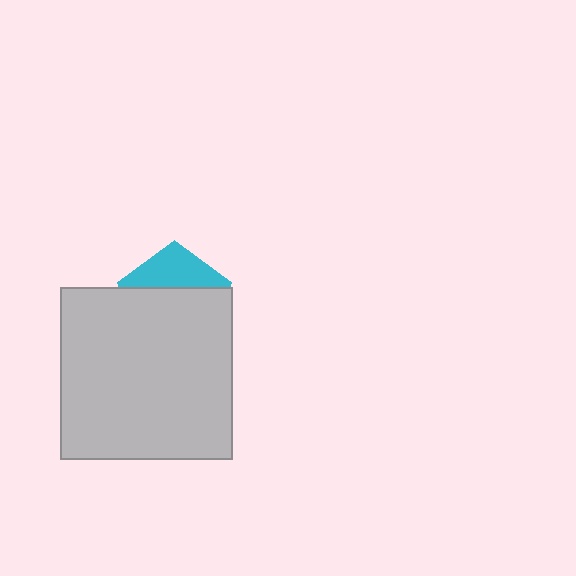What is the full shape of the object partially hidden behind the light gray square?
The partially hidden object is a cyan pentagon.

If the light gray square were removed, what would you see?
You would see the complete cyan pentagon.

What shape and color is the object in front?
The object in front is a light gray square.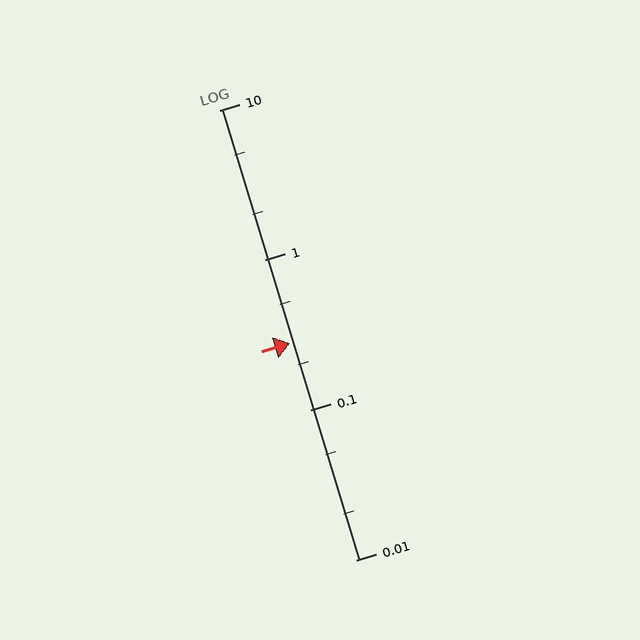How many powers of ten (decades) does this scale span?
The scale spans 3 decades, from 0.01 to 10.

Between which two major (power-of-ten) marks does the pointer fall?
The pointer is between 0.1 and 1.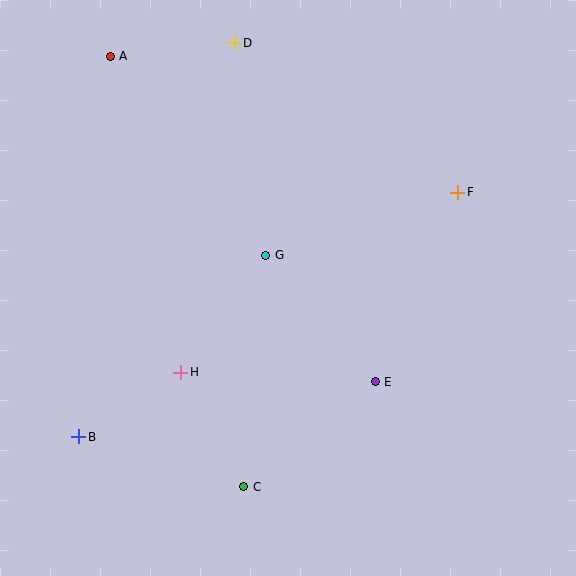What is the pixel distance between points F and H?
The distance between F and H is 330 pixels.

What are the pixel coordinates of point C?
Point C is at (244, 487).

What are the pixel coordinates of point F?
Point F is at (458, 192).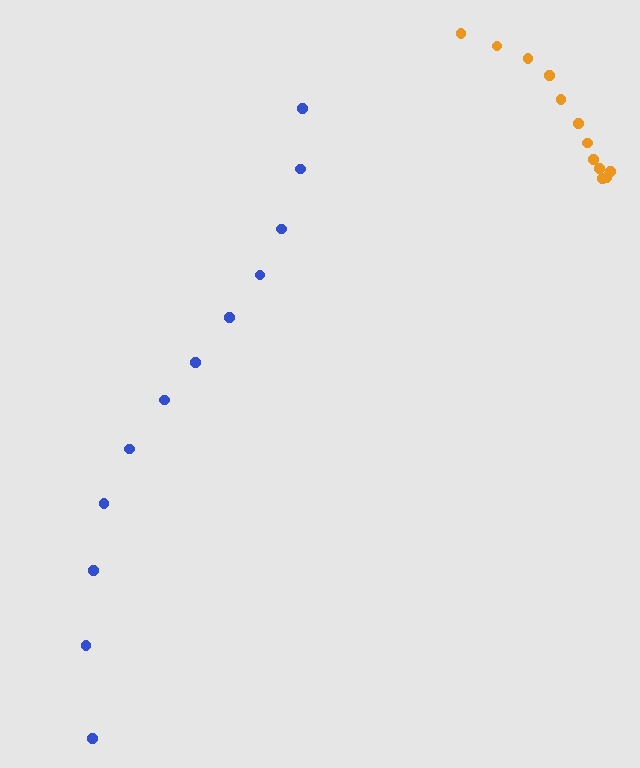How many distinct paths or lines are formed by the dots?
There are 2 distinct paths.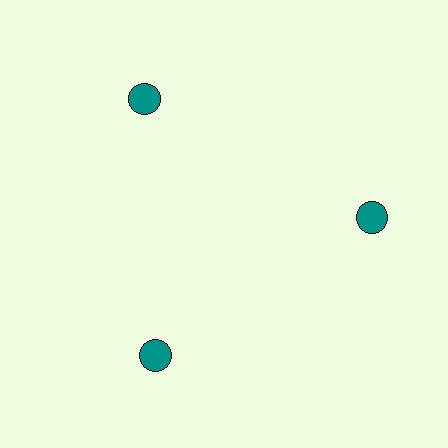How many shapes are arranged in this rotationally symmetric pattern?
There are 3 shapes, arranged in 3 groups of 1.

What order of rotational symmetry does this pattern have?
This pattern has 3-fold rotational symmetry.